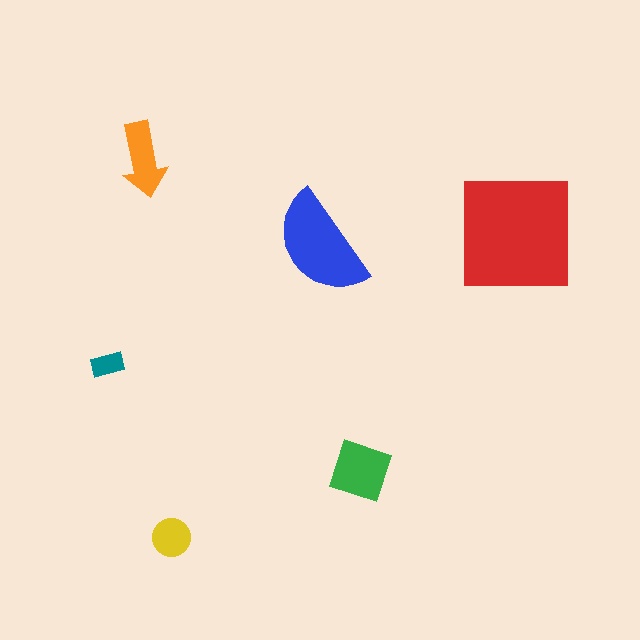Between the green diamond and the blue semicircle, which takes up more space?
The blue semicircle.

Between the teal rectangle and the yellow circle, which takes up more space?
The yellow circle.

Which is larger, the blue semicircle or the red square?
The red square.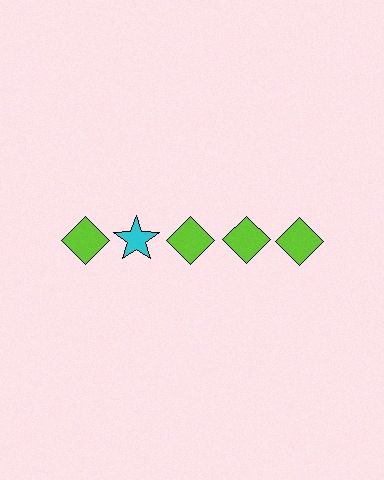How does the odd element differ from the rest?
It differs in both color (cyan instead of lime) and shape (star instead of diamond).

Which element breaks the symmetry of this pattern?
The cyan star in the top row, second from left column breaks the symmetry. All other shapes are lime diamonds.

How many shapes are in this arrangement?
There are 5 shapes arranged in a grid pattern.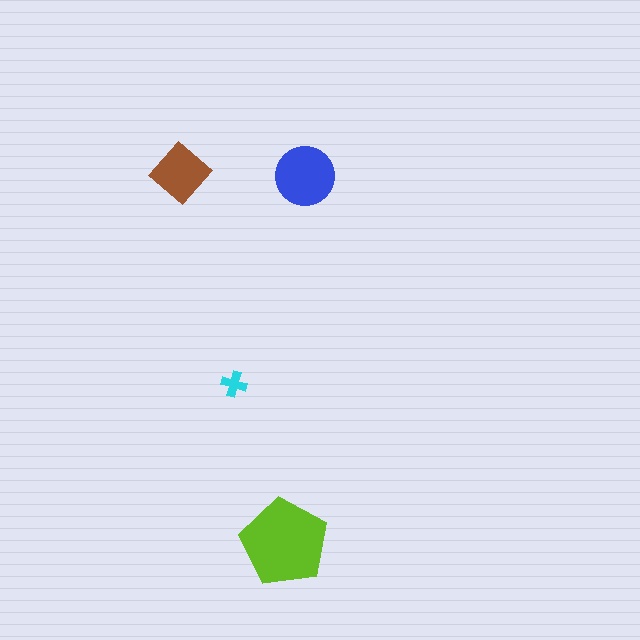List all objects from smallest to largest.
The cyan cross, the brown diamond, the blue circle, the lime pentagon.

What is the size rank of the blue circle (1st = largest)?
2nd.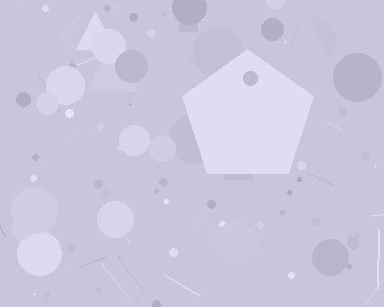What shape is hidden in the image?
A pentagon is hidden in the image.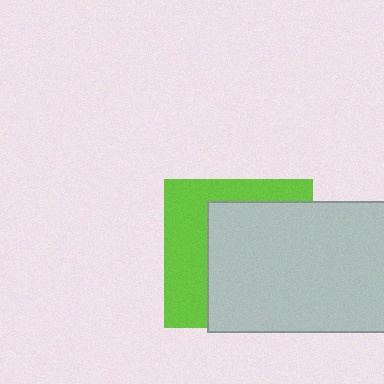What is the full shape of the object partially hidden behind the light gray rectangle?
The partially hidden object is a lime square.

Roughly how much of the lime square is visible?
A small part of it is visible (roughly 40%).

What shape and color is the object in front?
The object in front is a light gray rectangle.